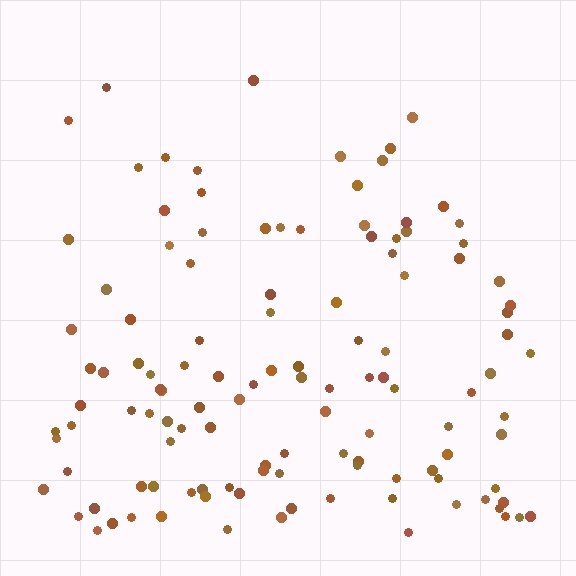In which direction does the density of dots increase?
From top to bottom, with the bottom side densest.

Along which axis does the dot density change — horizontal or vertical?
Vertical.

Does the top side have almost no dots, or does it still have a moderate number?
Still a moderate number, just noticeably fewer than the bottom.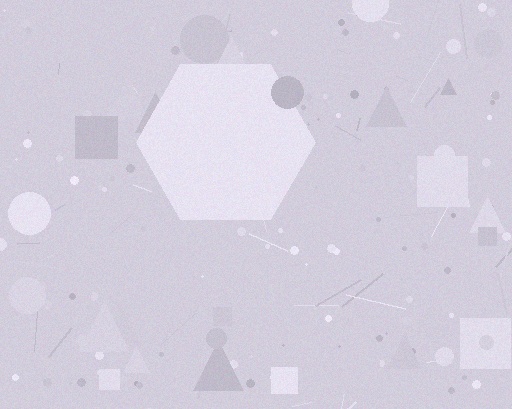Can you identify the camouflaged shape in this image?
The camouflaged shape is a hexagon.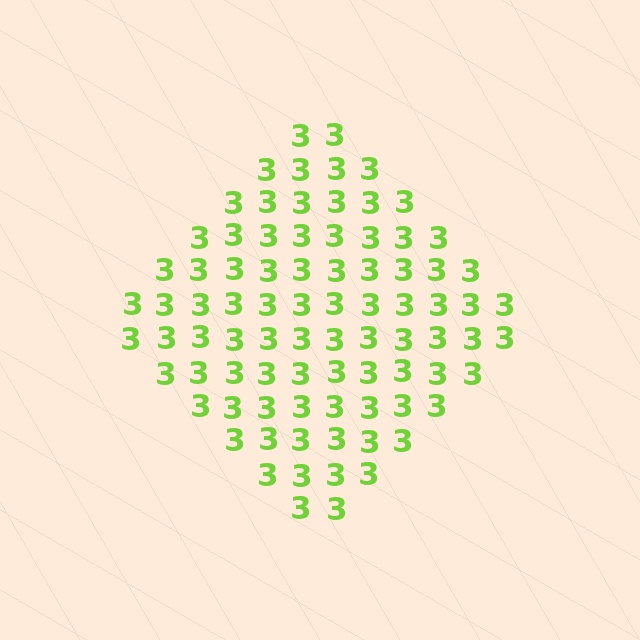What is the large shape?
The large shape is a diamond.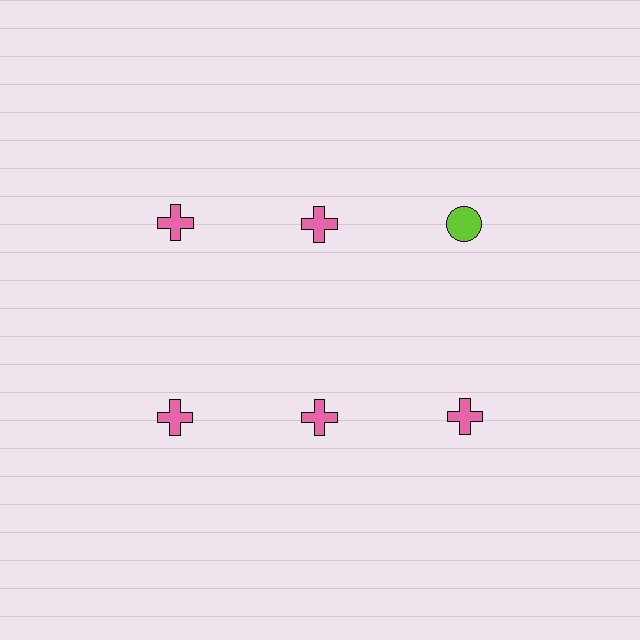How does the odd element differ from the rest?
It differs in both color (lime instead of pink) and shape (circle instead of cross).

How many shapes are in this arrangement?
There are 6 shapes arranged in a grid pattern.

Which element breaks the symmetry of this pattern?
The lime circle in the top row, center column breaks the symmetry. All other shapes are pink crosses.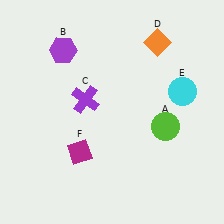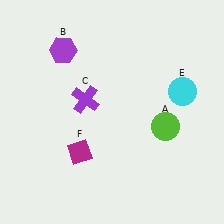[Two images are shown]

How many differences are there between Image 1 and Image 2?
There is 1 difference between the two images.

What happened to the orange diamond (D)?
The orange diamond (D) was removed in Image 2. It was in the top-right area of Image 1.